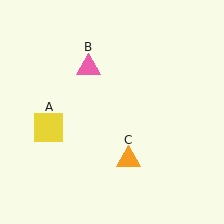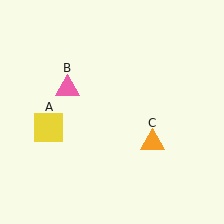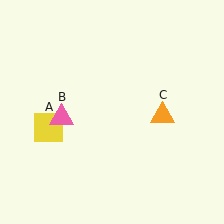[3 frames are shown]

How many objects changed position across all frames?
2 objects changed position: pink triangle (object B), orange triangle (object C).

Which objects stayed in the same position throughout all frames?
Yellow square (object A) remained stationary.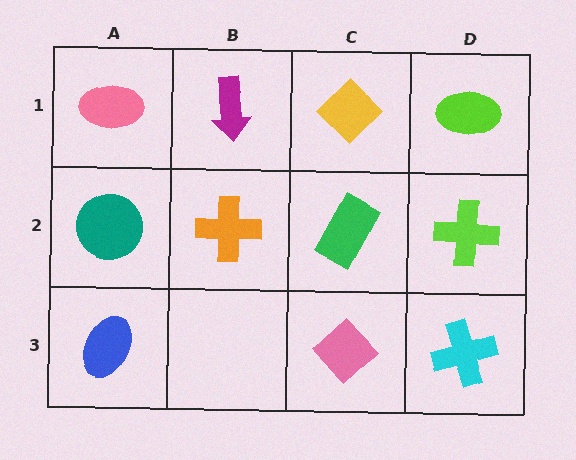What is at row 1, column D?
A lime ellipse.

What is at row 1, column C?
A yellow diamond.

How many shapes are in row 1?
4 shapes.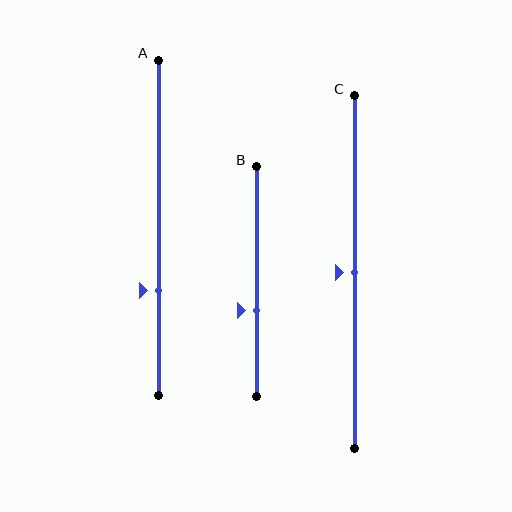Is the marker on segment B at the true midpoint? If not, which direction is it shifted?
No, the marker on segment B is shifted downward by about 12% of the segment length.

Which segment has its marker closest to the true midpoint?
Segment C has its marker closest to the true midpoint.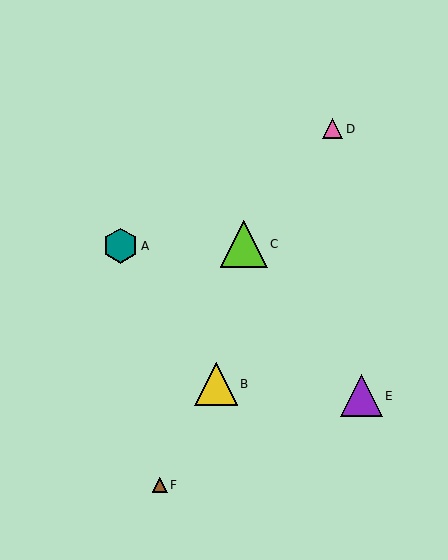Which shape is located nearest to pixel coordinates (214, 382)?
The yellow triangle (labeled B) at (216, 384) is nearest to that location.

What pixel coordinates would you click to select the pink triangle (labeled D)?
Click at (333, 129) to select the pink triangle D.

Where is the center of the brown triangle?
The center of the brown triangle is at (160, 485).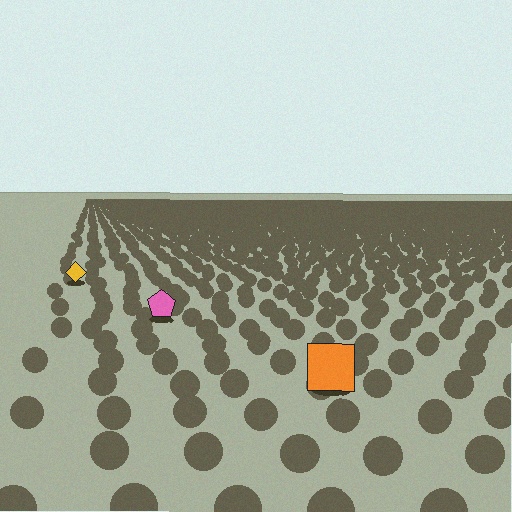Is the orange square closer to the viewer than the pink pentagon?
Yes. The orange square is closer — you can tell from the texture gradient: the ground texture is coarser near it.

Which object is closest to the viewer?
The orange square is closest. The texture marks near it are larger and more spread out.